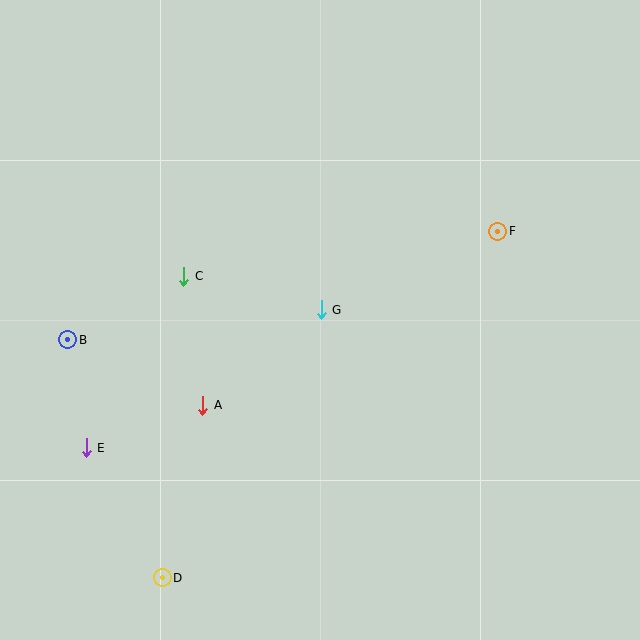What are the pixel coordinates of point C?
Point C is at (184, 276).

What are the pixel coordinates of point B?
Point B is at (68, 340).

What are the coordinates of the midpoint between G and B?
The midpoint between G and B is at (194, 325).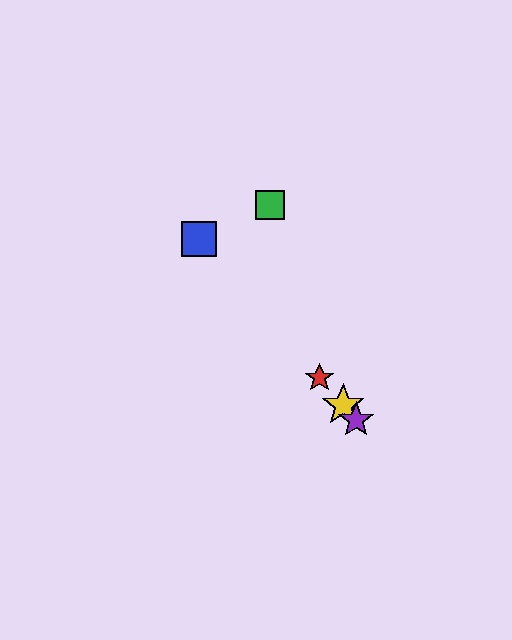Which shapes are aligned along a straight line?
The red star, the blue square, the yellow star, the purple star are aligned along a straight line.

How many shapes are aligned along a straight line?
4 shapes (the red star, the blue square, the yellow star, the purple star) are aligned along a straight line.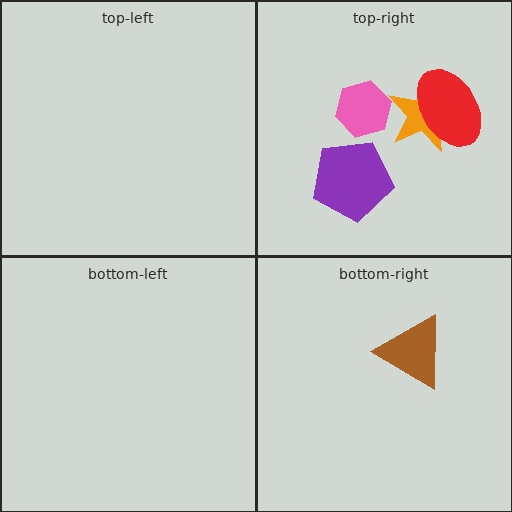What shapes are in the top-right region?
The pink hexagon, the orange star, the red ellipse, the purple pentagon.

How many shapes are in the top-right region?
4.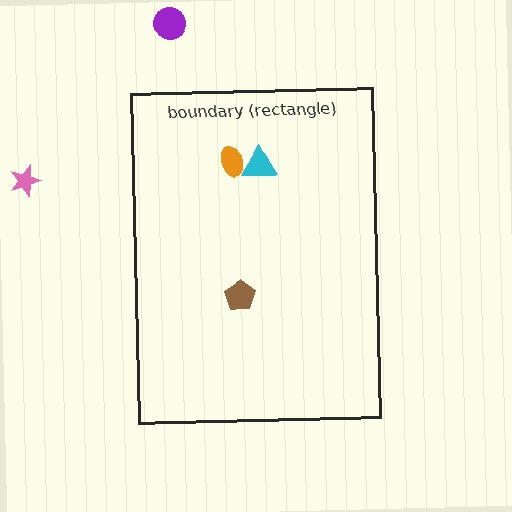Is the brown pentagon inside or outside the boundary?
Inside.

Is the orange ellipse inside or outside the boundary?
Inside.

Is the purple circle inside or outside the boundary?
Outside.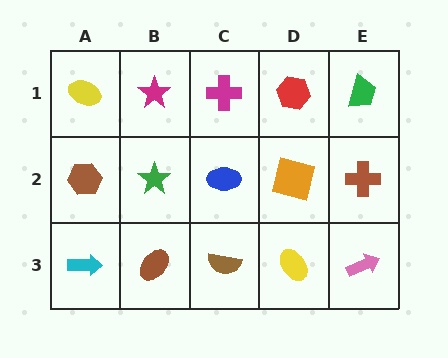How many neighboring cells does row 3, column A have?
2.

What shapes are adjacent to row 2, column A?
A yellow ellipse (row 1, column A), a cyan arrow (row 3, column A), a green star (row 2, column B).